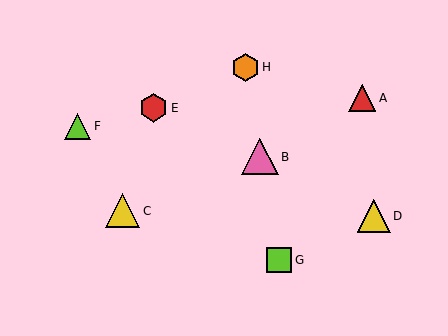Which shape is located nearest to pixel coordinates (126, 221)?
The yellow triangle (labeled C) at (122, 211) is nearest to that location.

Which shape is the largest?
The pink triangle (labeled B) is the largest.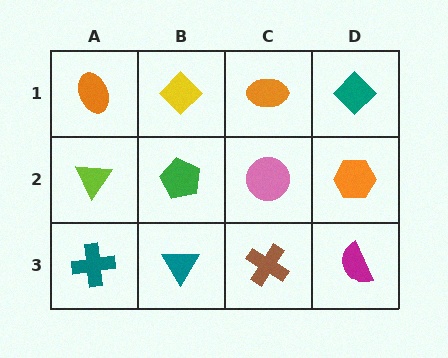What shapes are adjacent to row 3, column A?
A lime triangle (row 2, column A), a teal triangle (row 3, column B).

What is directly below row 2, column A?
A teal cross.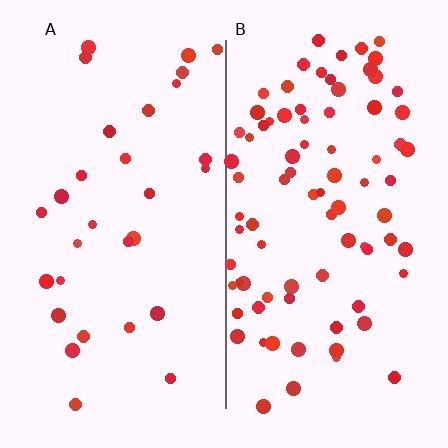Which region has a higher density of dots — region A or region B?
B (the right).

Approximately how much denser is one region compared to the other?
Approximately 2.7× — region B over region A.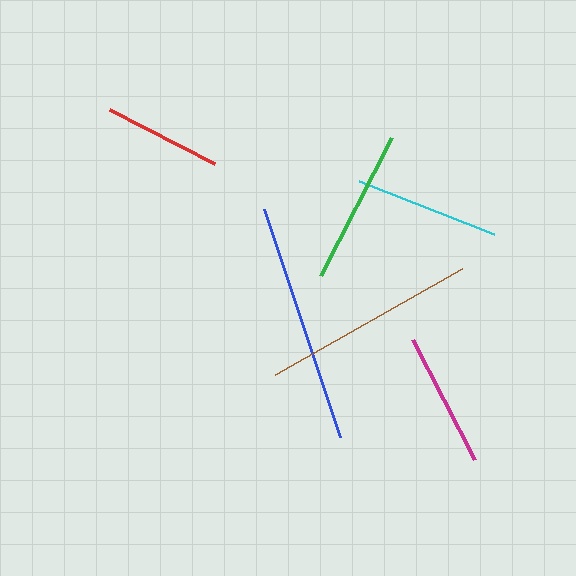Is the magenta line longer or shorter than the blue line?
The blue line is longer than the magenta line.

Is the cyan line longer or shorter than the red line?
The cyan line is longer than the red line.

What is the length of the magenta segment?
The magenta segment is approximately 135 pixels long.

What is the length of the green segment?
The green segment is approximately 156 pixels long.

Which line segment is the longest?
The blue line is the longest at approximately 240 pixels.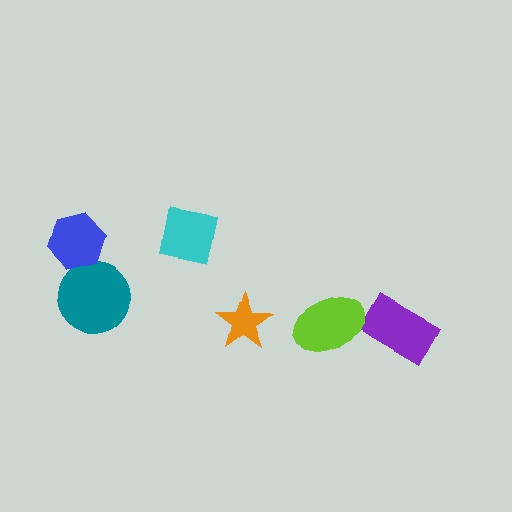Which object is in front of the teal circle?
The blue hexagon is in front of the teal circle.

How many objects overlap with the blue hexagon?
1 object overlaps with the blue hexagon.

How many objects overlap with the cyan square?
0 objects overlap with the cyan square.